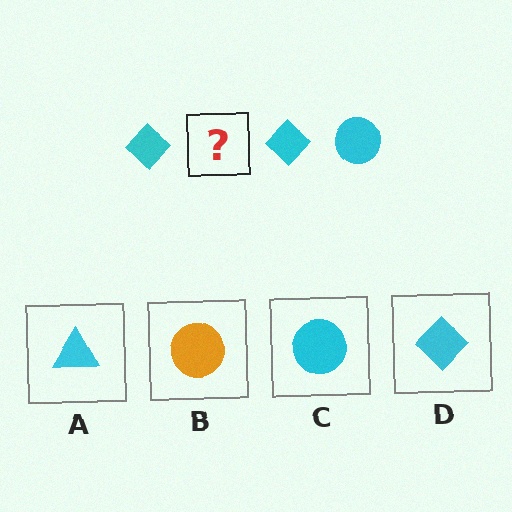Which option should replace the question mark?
Option C.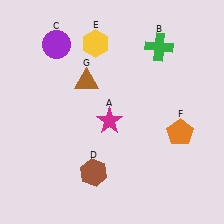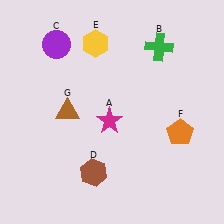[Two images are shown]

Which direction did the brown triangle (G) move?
The brown triangle (G) moved down.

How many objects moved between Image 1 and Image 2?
1 object moved between the two images.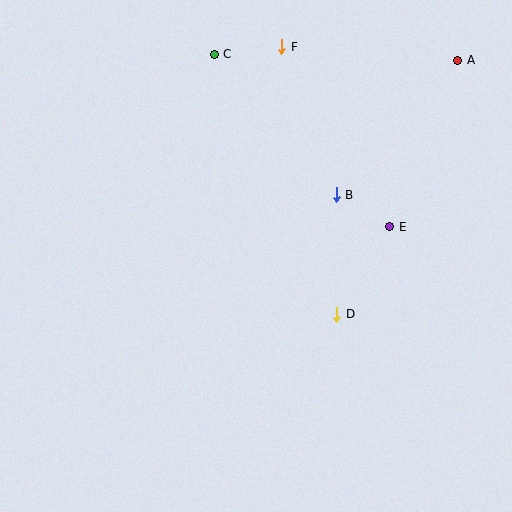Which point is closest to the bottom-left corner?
Point D is closest to the bottom-left corner.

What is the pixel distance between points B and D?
The distance between B and D is 120 pixels.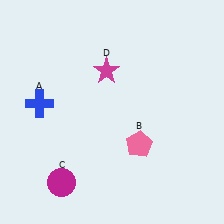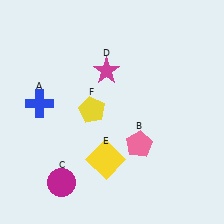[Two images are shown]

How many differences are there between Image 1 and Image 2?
There are 2 differences between the two images.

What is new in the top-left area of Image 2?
A yellow pentagon (F) was added in the top-left area of Image 2.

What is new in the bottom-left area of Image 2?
A yellow square (E) was added in the bottom-left area of Image 2.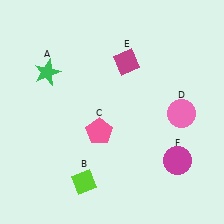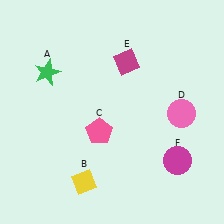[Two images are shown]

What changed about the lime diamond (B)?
In Image 1, B is lime. In Image 2, it changed to yellow.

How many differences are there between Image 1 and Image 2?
There is 1 difference between the two images.